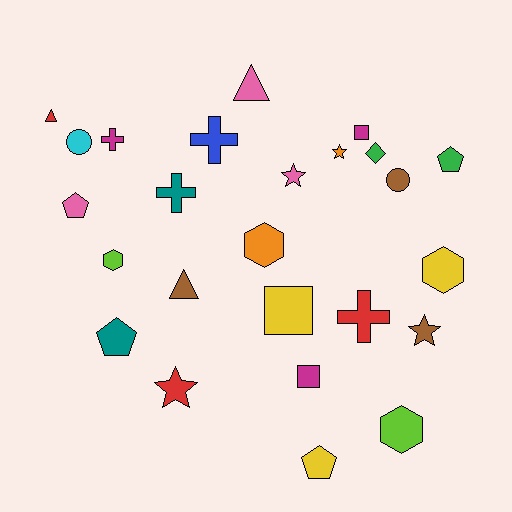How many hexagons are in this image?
There are 4 hexagons.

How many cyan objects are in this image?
There is 1 cyan object.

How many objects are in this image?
There are 25 objects.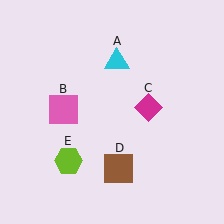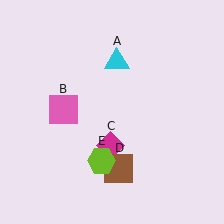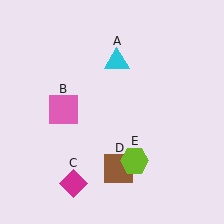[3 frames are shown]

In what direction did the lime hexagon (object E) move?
The lime hexagon (object E) moved right.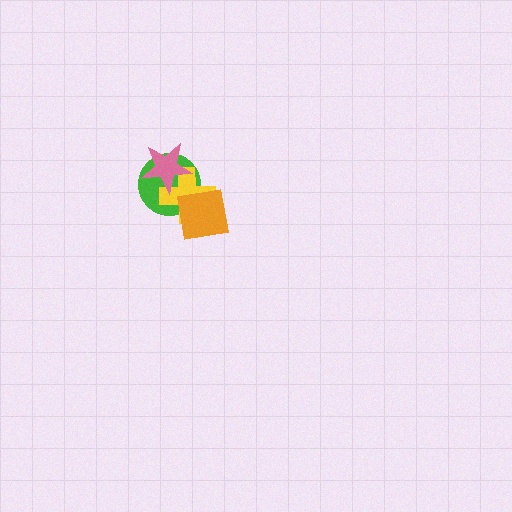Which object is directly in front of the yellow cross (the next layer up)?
The pink star is directly in front of the yellow cross.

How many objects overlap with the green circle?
3 objects overlap with the green circle.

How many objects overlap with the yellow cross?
3 objects overlap with the yellow cross.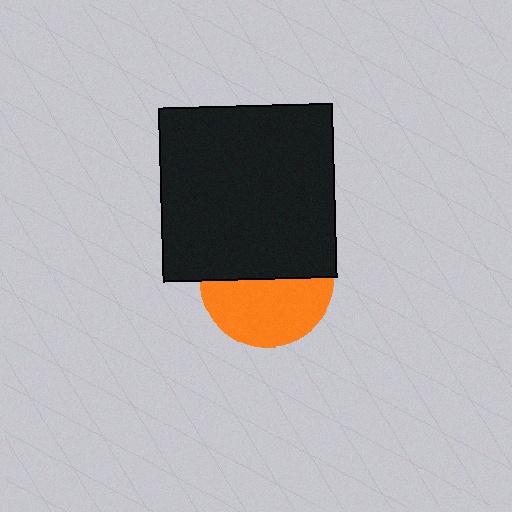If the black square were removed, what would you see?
You would see the complete orange circle.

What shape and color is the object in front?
The object in front is a black square.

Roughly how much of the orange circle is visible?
About half of it is visible (roughly 51%).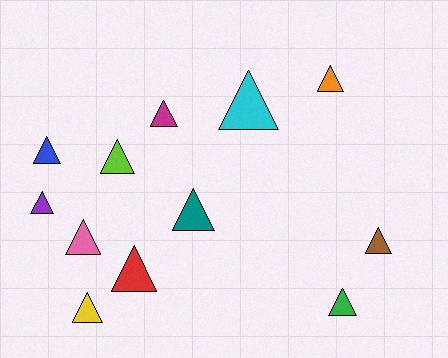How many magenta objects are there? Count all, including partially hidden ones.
There is 1 magenta object.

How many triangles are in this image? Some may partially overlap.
There are 12 triangles.